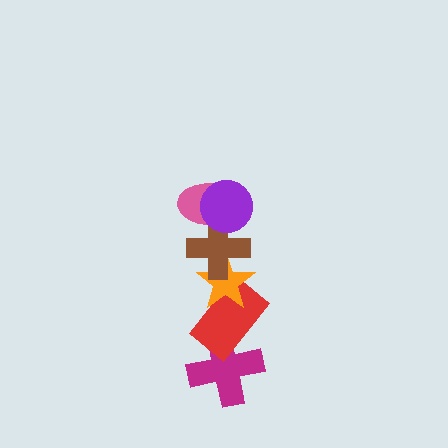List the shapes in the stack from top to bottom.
From top to bottom: the purple circle, the pink ellipse, the brown cross, the orange star, the red rectangle, the magenta cross.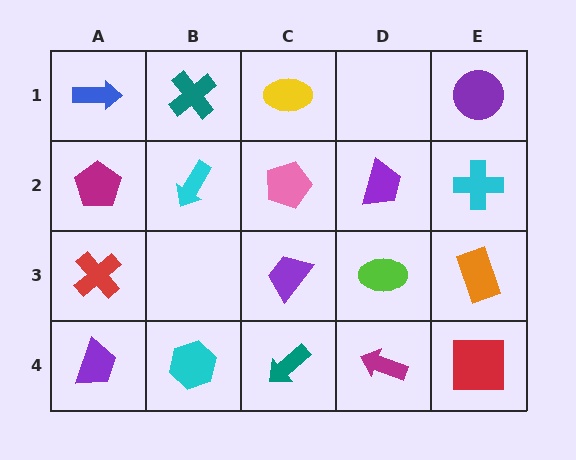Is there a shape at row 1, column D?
No, that cell is empty.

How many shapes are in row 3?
4 shapes.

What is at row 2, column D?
A purple trapezoid.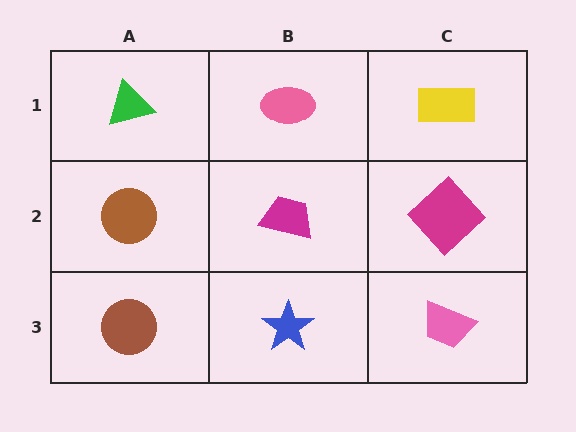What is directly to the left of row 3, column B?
A brown circle.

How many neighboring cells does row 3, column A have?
2.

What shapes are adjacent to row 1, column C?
A magenta diamond (row 2, column C), a pink ellipse (row 1, column B).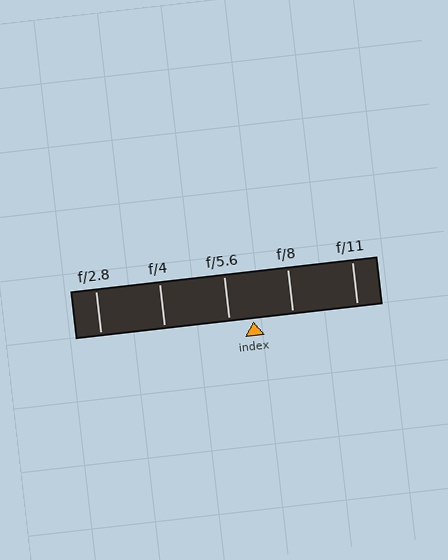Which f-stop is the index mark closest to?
The index mark is closest to f/5.6.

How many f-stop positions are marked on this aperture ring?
There are 5 f-stop positions marked.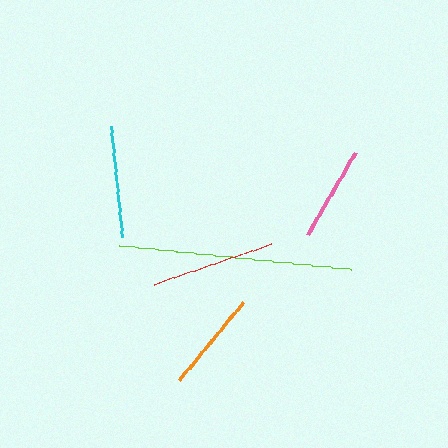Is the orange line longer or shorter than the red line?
The red line is longer than the orange line.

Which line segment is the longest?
The lime line is the longest at approximately 233 pixels.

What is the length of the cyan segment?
The cyan segment is approximately 111 pixels long.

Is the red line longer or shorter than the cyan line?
The red line is longer than the cyan line.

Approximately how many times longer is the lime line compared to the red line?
The lime line is approximately 1.9 times the length of the red line.